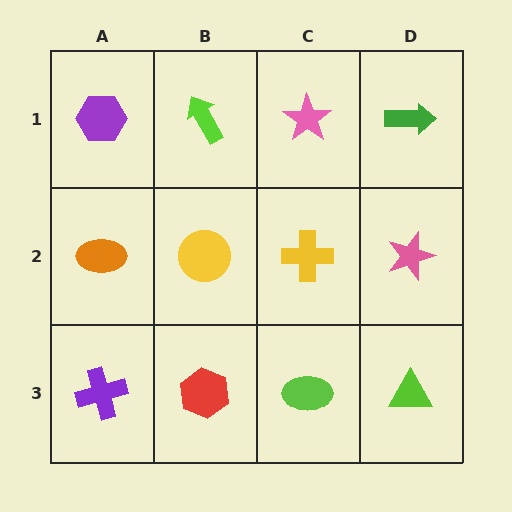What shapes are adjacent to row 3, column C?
A yellow cross (row 2, column C), a red hexagon (row 3, column B), a lime triangle (row 3, column D).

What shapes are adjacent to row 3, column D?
A pink star (row 2, column D), a lime ellipse (row 3, column C).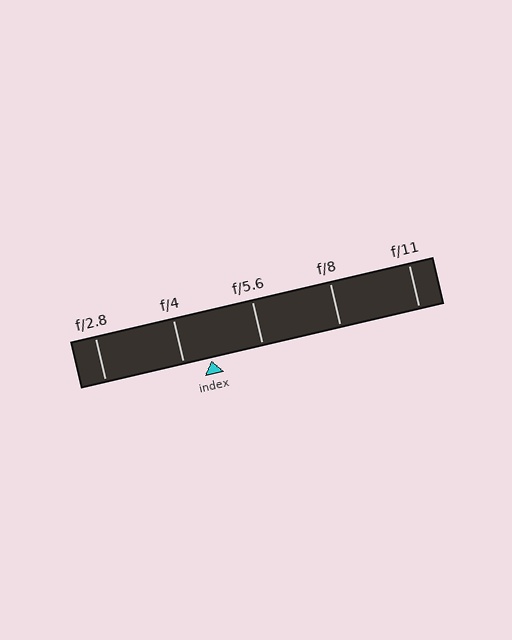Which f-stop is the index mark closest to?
The index mark is closest to f/4.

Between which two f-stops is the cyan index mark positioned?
The index mark is between f/4 and f/5.6.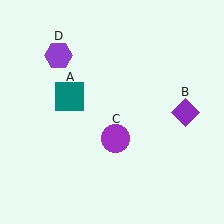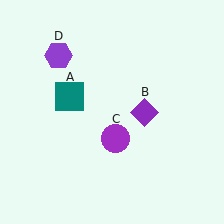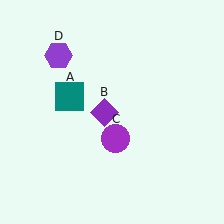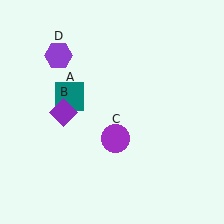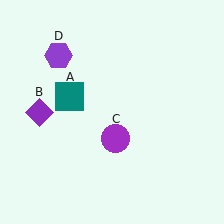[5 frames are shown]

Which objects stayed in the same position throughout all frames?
Teal square (object A) and purple circle (object C) and purple hexagon (object D) remained stationary.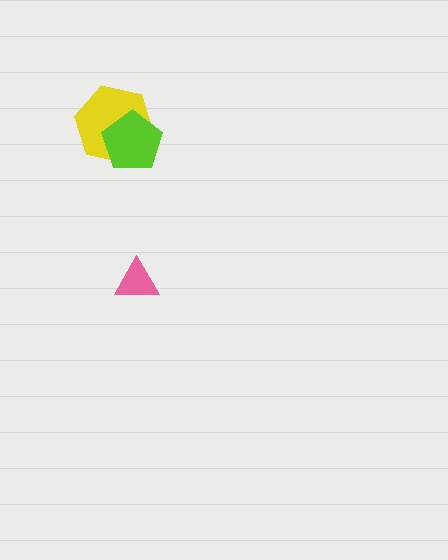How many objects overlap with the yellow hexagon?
1 object overlaps with the yellow hexagon.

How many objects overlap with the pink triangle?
0 objects overlap with the pink triangle.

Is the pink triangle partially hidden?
No, no other shape covers it.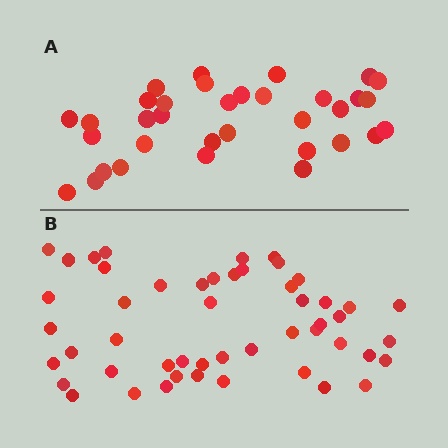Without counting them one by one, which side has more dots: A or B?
Region B (the bottom region) has more dots.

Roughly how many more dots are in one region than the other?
Region B has approximately 15 more dots than region A.